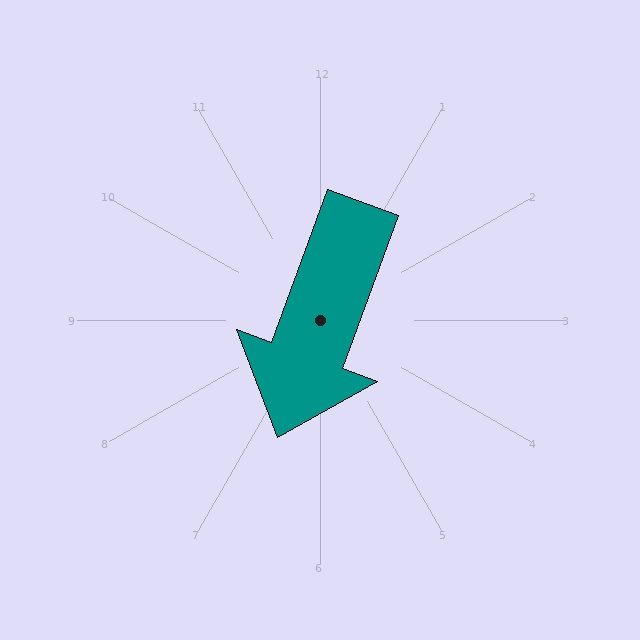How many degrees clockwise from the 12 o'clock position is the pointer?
Approximately 200 degrees.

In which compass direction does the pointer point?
South.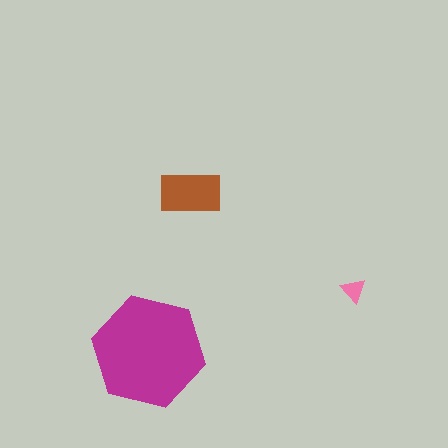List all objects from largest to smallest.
The magenta hexagon, the brown rectangle, the pink triangle.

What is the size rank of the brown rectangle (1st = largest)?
2nd.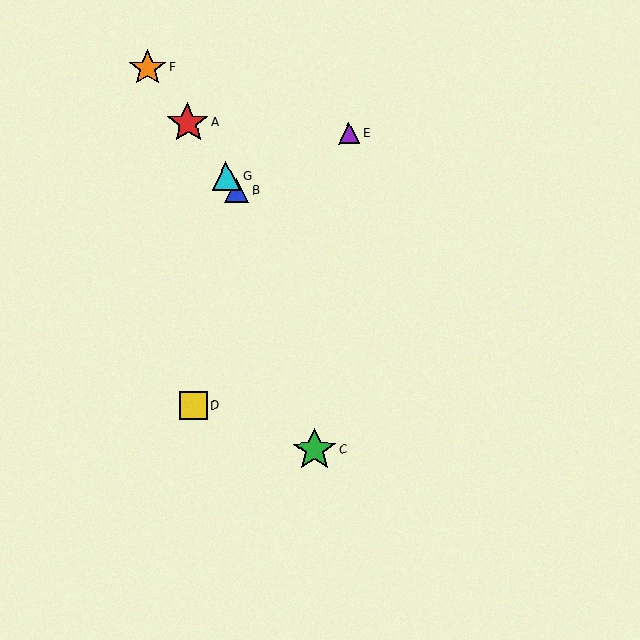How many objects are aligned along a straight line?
4 objects (A, B, F, G) are aligned along a straight line.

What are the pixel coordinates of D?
Object D is at (193, 406).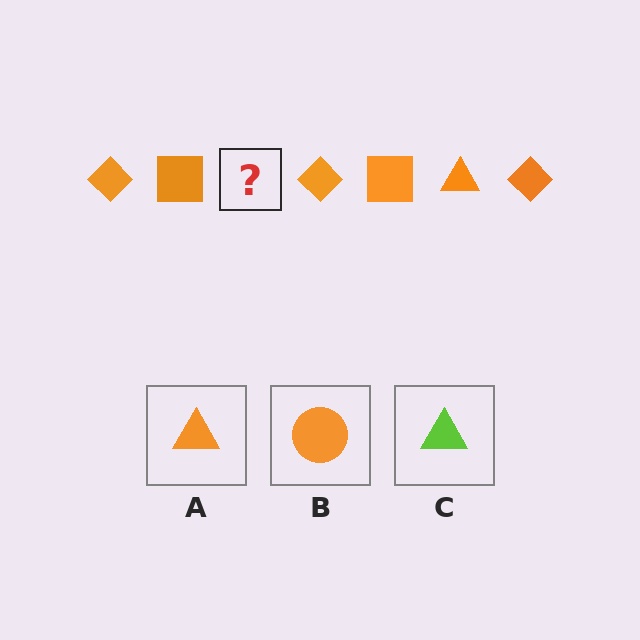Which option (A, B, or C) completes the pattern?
A.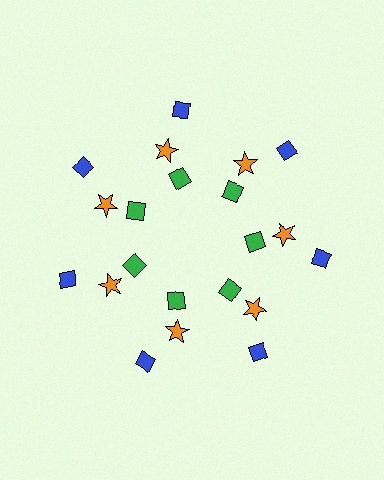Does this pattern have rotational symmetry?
Yes, this pattern has 7-fold rotational symmetry. It looks the same after rotating 51 degrees around the center.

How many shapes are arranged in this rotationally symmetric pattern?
There are 21 shapes, arranged in 7 groups of 3.